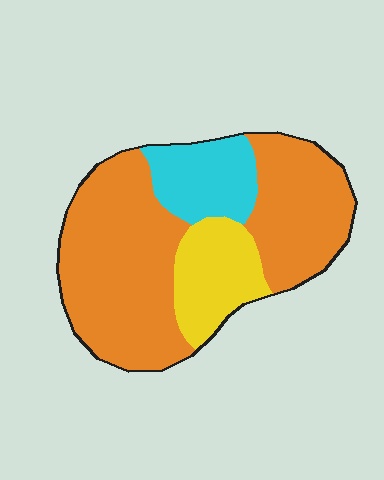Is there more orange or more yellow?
Orange.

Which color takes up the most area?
Orange, at roughly 65%.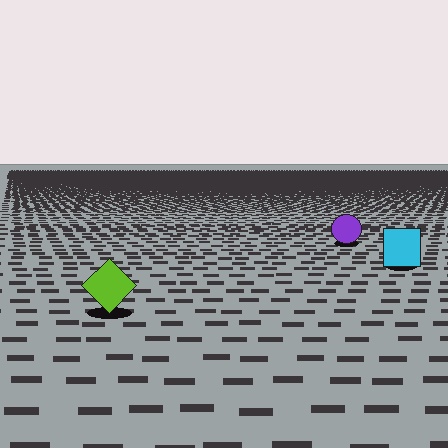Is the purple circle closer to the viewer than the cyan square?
No. The cyan square is closer — you can tell from the texture gradient: the ground texture is coarser near it.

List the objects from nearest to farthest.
From nearest to farthest: the lime diamond, the cyan square, the purple circle.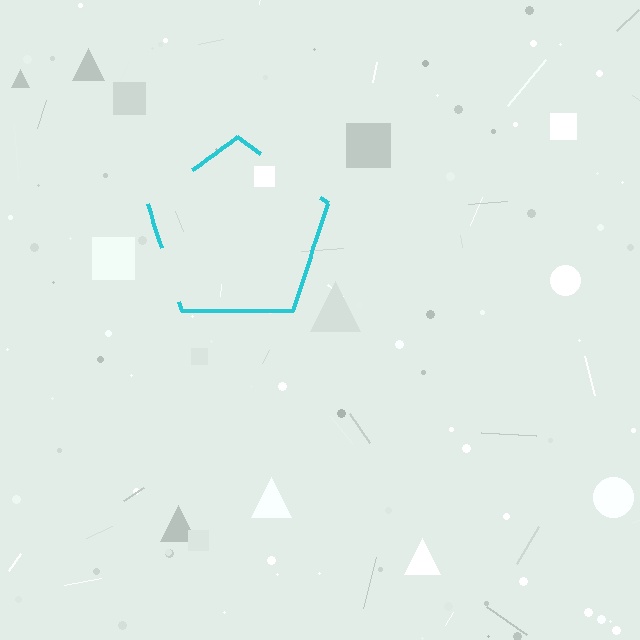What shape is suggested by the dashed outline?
The dashed outline suggests a pentagon.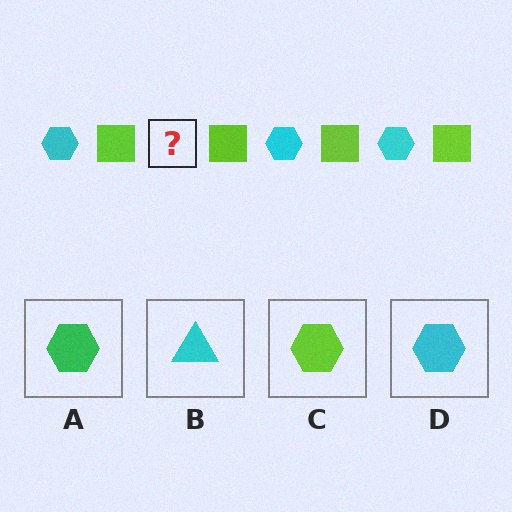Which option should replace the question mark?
Option D.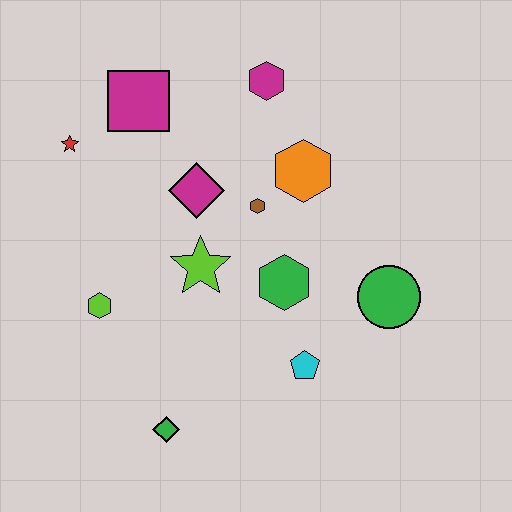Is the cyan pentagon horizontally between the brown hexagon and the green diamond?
No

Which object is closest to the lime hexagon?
The lime star is closest to the lime hexagon.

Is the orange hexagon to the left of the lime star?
No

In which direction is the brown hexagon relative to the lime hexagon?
The brown hexagon is to the right of the lime hexagon.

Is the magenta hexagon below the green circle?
No